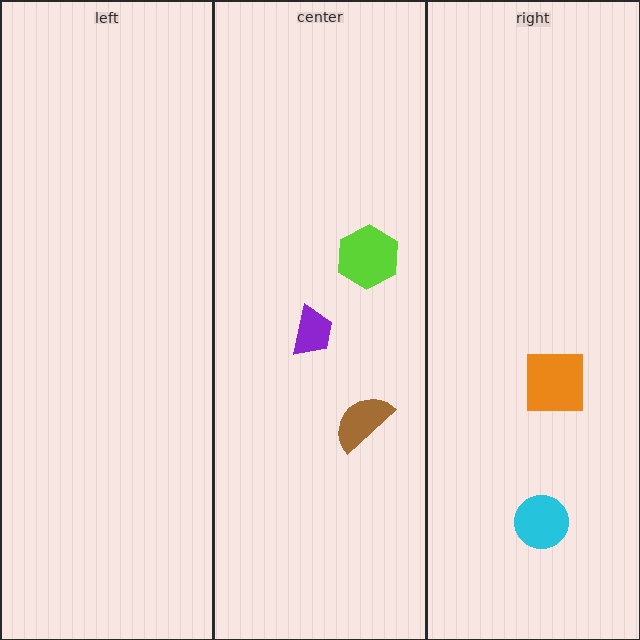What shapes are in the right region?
The cyan circle, the orange square.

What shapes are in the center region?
The purple trapezoid, the lime hexagon, the brown semicircle.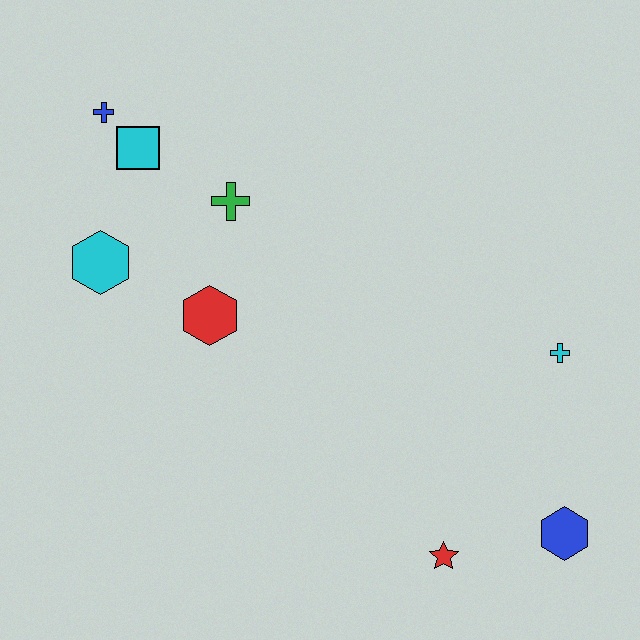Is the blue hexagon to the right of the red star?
Yes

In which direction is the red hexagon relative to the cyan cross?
The red hexagon is to the left of the cyan cross.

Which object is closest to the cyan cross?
The blue hexagon is closest to the cyan cross.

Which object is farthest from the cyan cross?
The blue cross is farthest from the cyan cross.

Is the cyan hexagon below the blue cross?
Yes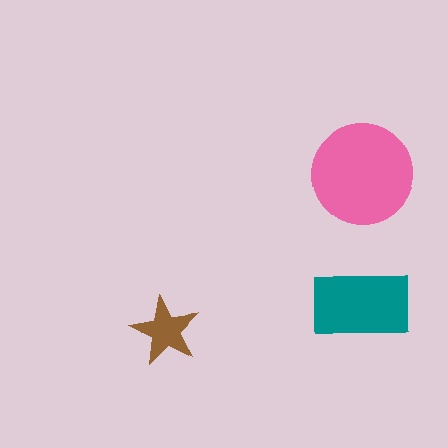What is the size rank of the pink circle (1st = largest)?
1st.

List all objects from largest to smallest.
The pink circle, the teal rectangle, the brown star.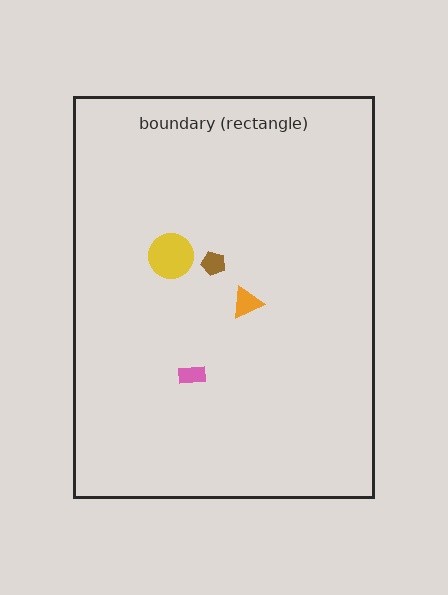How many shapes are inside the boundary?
4 inside, 0 outside.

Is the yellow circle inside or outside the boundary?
Inside.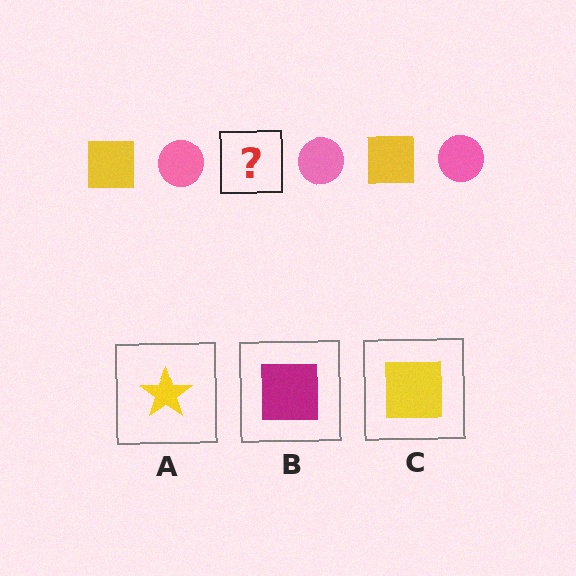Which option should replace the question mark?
Option C.